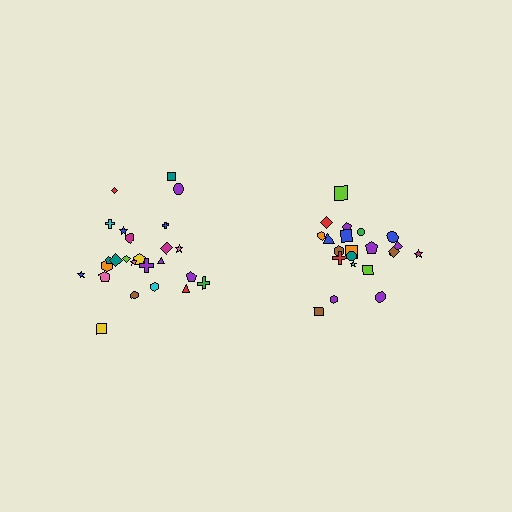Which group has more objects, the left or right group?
The left group.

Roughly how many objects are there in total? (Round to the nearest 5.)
Roughly 45 objects in total.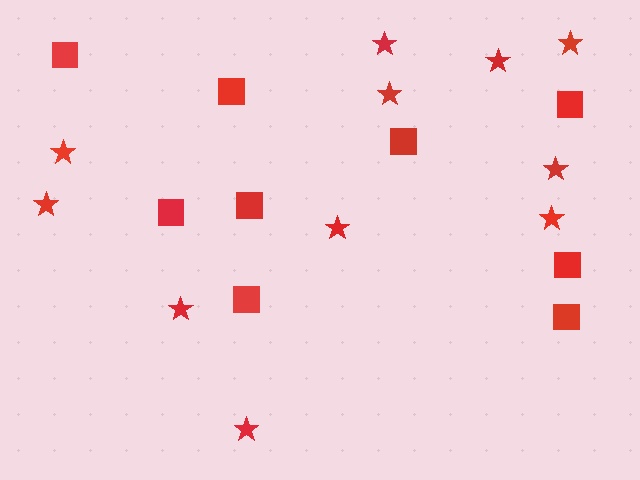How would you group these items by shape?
There are 2 groups: one group of stars (11) and one group of squares (9).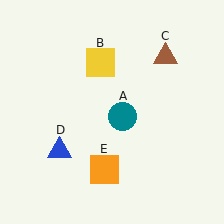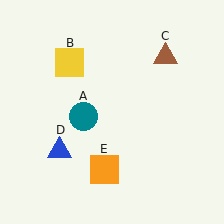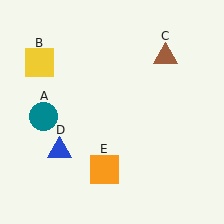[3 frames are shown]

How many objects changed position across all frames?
2 objects changed position: teal circle (object A), yellow square (object B).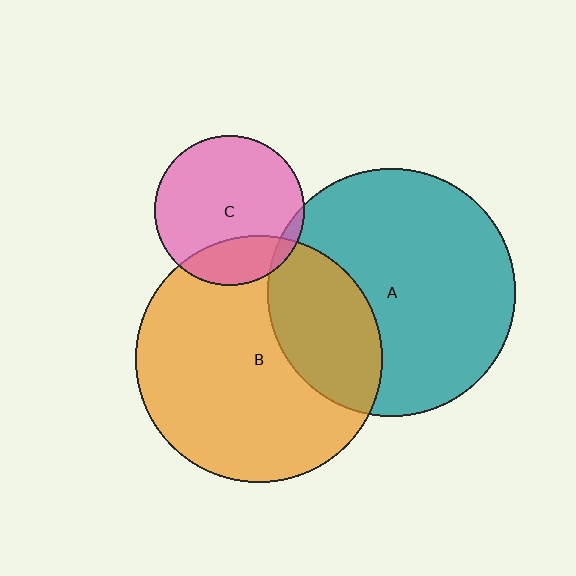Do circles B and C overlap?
Yes.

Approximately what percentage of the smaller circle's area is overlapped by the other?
Approximately 25%.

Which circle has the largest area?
Circle A (teal).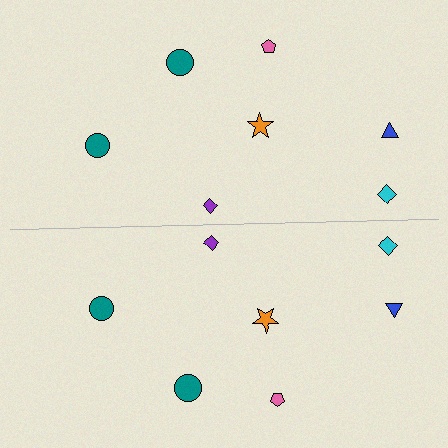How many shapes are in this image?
There are 14 shapes in this image.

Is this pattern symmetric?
Yes, this pattern has bilateral (reflection) symmetry.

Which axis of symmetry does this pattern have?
The pattern has a horizontal axis of symmetry running through the center of the image.